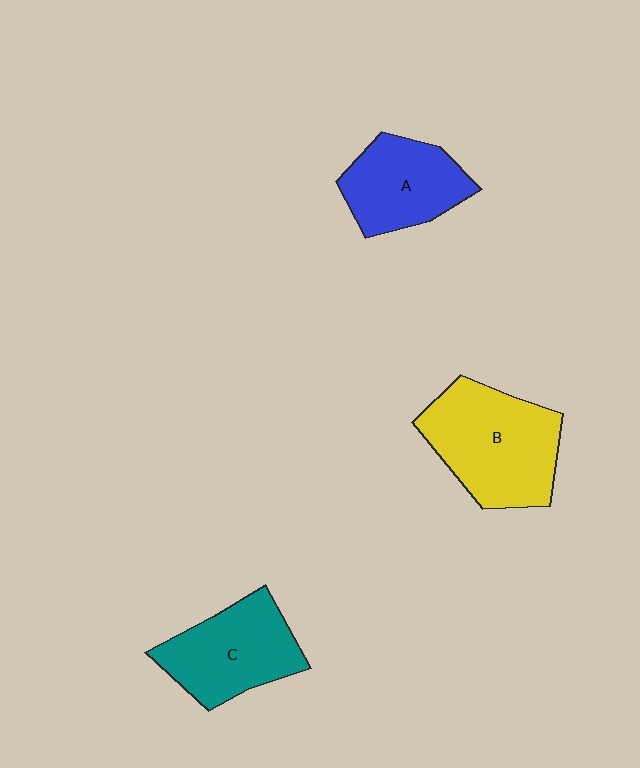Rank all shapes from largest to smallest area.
From largest to smallest: B (yellow), C (teal), A (blue).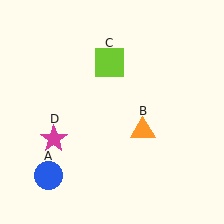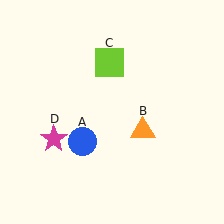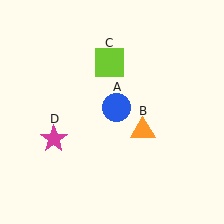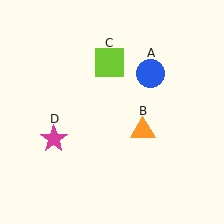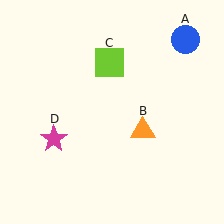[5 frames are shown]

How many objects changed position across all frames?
1 object changed position: blue circle (object A).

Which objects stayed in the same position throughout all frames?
Orange triangle (object B) and lime square (object C) and magenta star (object D) remained stationary.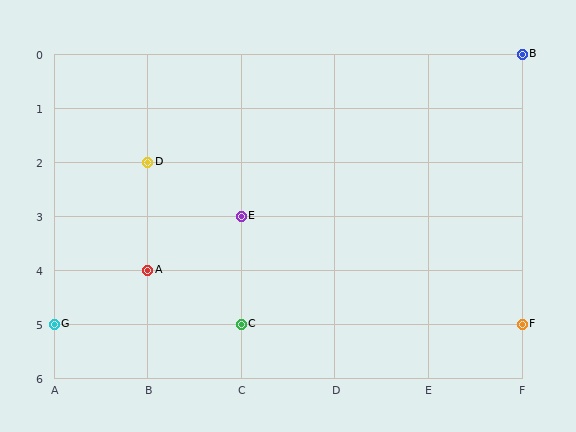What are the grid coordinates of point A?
Point A is at grid coordinates (B, 4).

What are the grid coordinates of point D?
Point D is at grid coordinates (B, 2).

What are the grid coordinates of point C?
Point C is at grid coordinates (C, 5).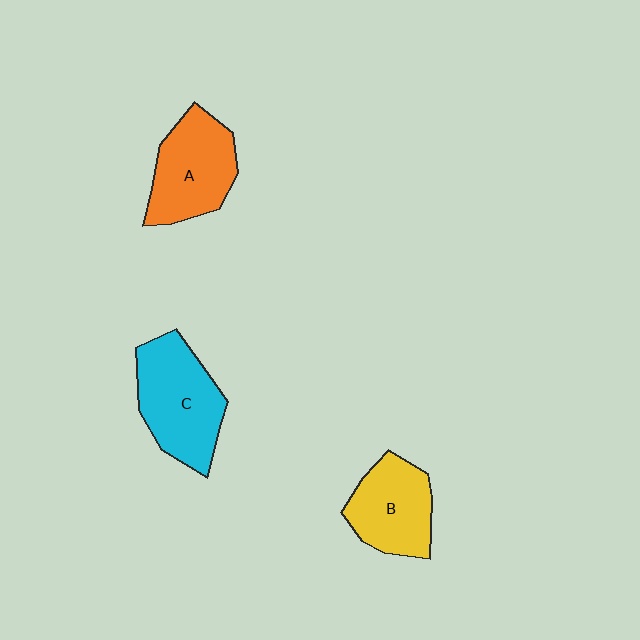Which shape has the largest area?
Shape C (cyan).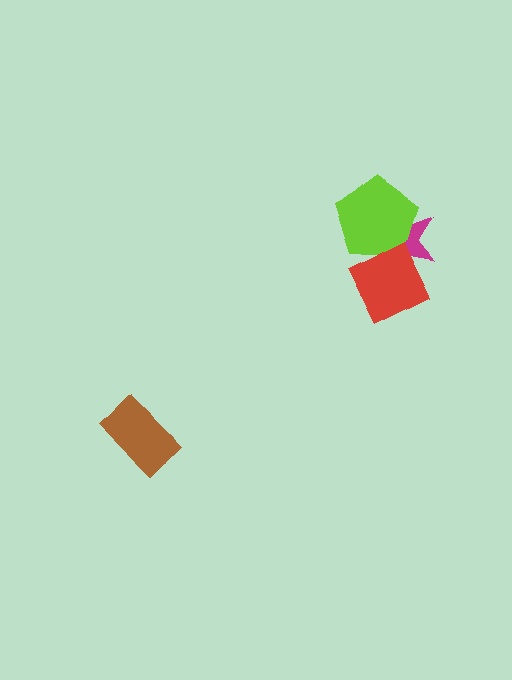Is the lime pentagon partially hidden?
Yes, it is partially covered by another shape.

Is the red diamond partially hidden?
No, no other shape covers it.